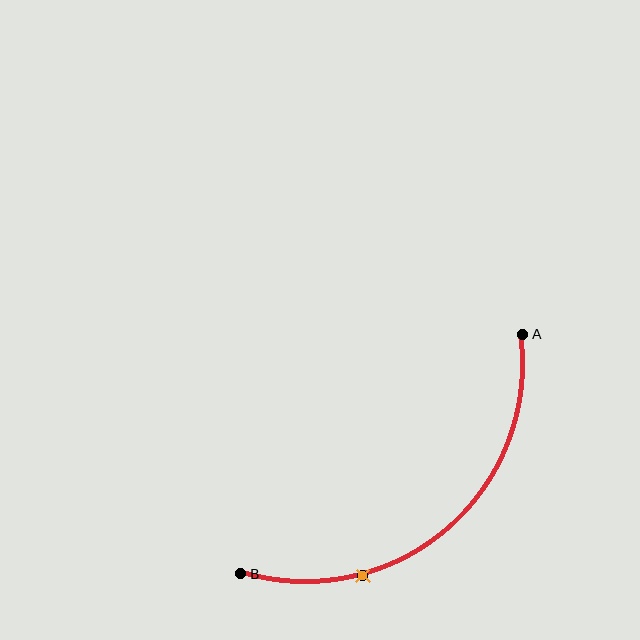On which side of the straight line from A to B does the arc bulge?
The arc bulges below and to the right of the straight line connecting A and B.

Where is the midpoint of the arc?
The arc midpoint is the point on the curve farthest from the straight line joining A and B. It sits below and to the right of that line.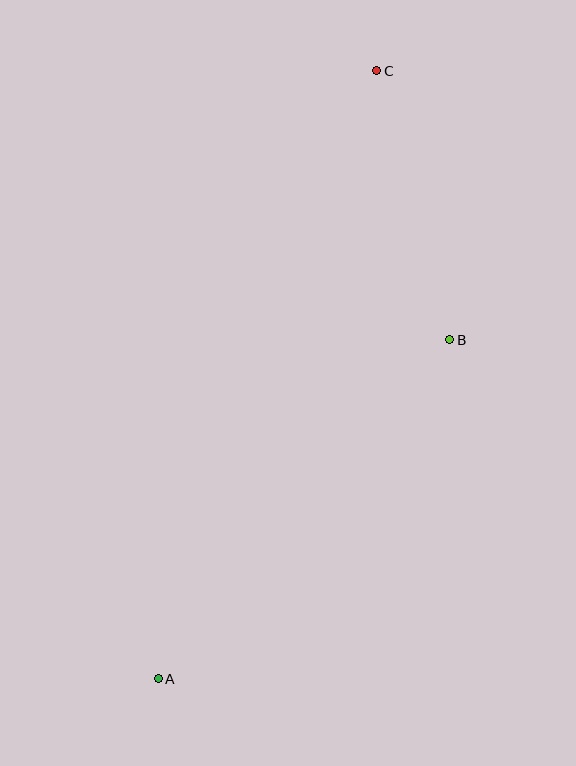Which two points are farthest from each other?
Points A and C are farthest from each other.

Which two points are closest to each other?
Points B and C are closest to each other.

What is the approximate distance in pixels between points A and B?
The distance between A and B is approximately 447 pixels.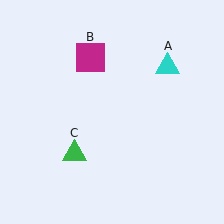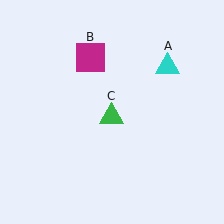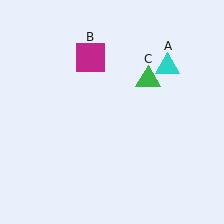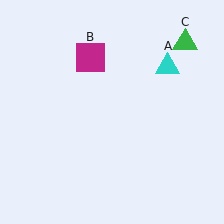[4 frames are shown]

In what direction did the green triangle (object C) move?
The green triangle (object C) moved up and to the right.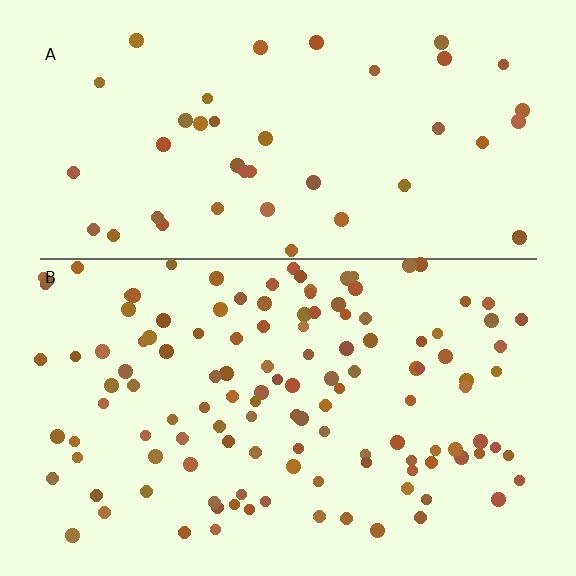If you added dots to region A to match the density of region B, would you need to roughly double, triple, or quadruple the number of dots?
Approximately triple.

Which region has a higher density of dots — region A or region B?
B (the bottom).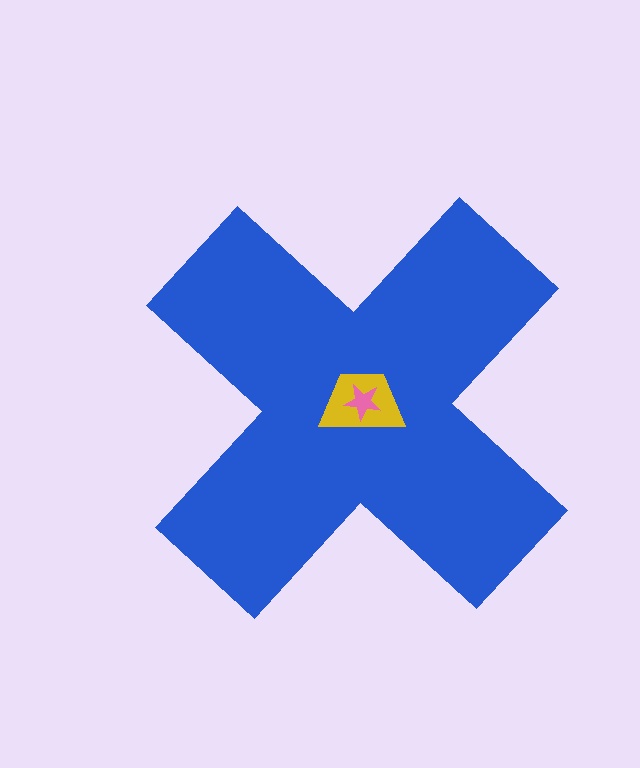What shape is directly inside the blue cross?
The yellow trapezoid.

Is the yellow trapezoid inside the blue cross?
Yes.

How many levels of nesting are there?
3.